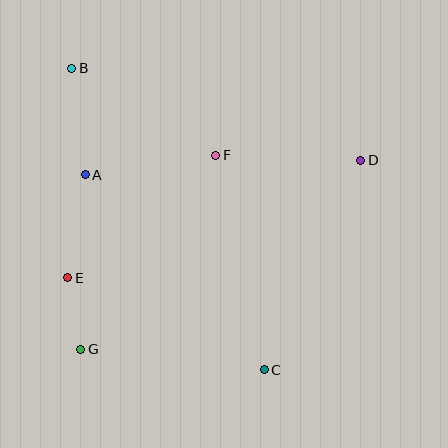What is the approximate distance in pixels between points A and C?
The distance between A and C is approximately 264 pixels.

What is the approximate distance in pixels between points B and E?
The distance between B and E is approximately 209 pixels.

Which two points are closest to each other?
Points E and G are closest to each other.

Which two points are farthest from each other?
Points B and C are farthest from each other.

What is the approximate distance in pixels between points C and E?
The distance between C and E is approximately 217 pixels.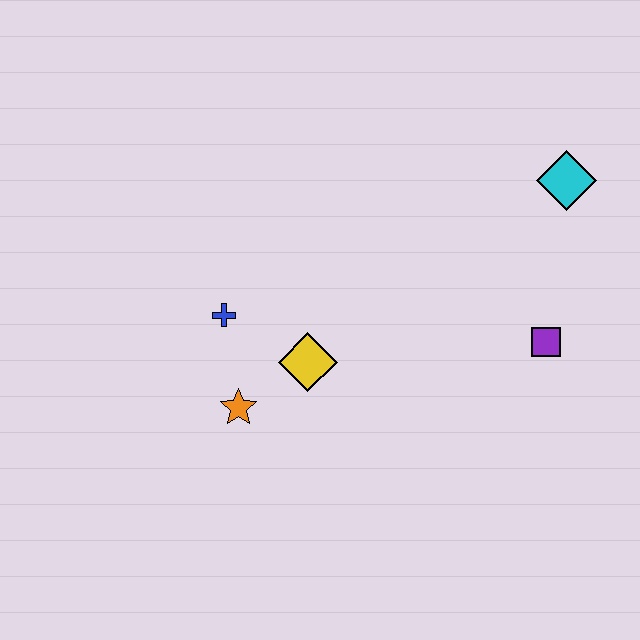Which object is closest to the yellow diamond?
The orange star is closest to the yellow diamond.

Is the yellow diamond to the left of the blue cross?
No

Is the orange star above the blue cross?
No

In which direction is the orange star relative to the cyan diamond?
The orange star is to the left of the cyan diamond.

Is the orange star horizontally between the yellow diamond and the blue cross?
Yes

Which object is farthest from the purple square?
The blue cross is farthest from the purple square.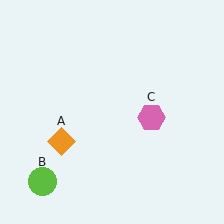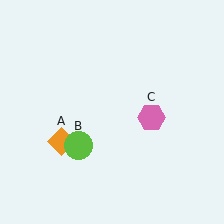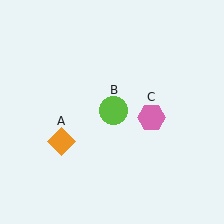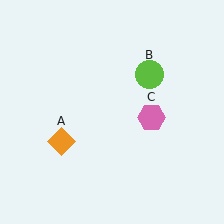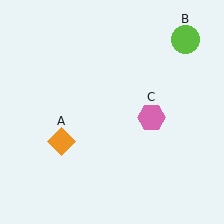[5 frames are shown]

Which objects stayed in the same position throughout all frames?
Orange diamond (object A) and pink hexagon (object C) remained stationary.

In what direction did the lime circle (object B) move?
The lime circle (object B) moved up and to the right.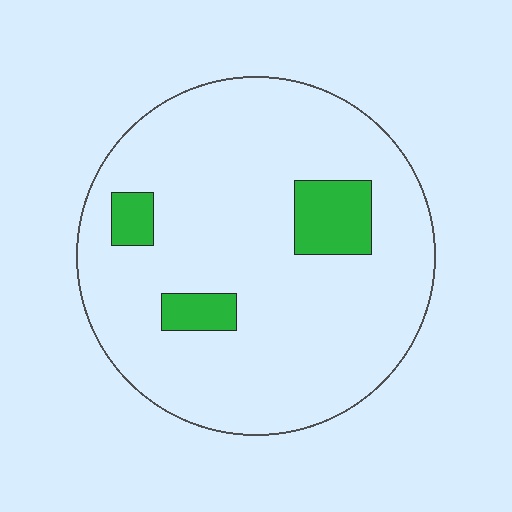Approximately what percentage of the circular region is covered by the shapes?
Approximately 10%.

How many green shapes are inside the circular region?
3.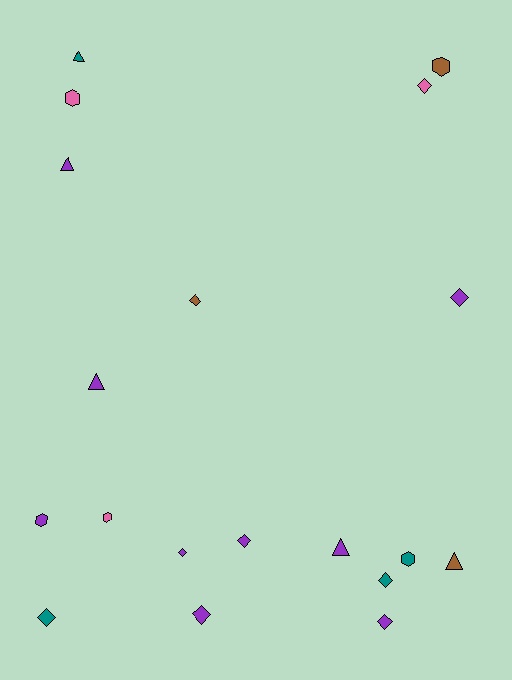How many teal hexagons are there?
There is 1 teal hexagon.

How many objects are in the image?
There are 19 objects.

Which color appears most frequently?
Purple, with 9 objects.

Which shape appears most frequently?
Diamond, with 9 objects.